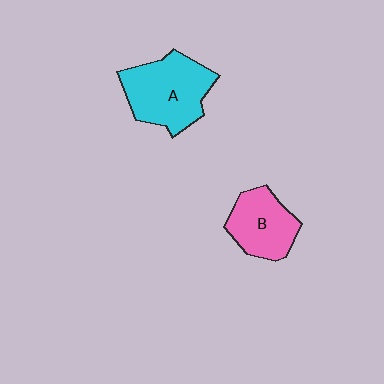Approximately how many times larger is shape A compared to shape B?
Approximately 1.4 times.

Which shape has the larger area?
Shape A (cyan).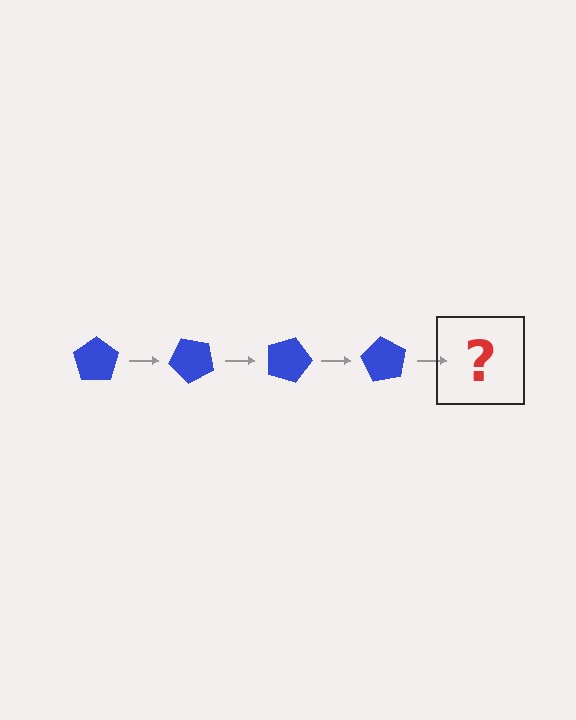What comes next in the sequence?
The next element should be a blue pentagon rotated 180 degrees.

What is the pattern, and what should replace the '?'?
The pattern is that the pentagon rotates 45 degrees each step. The '?' should be a blue pentagon rotated 180 degrees.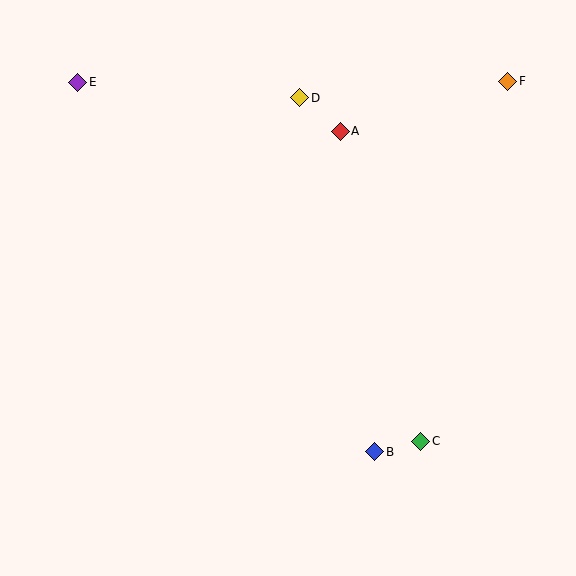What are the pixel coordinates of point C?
Point C is at (421, 441).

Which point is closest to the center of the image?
Point A at (340, 131) is closest to the center.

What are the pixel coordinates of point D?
Point D is at (300, 98).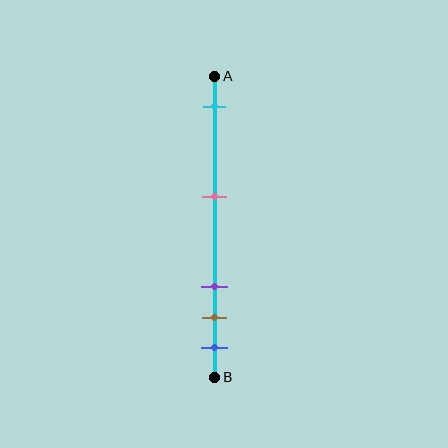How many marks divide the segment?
There are 5 marks dividing the segment.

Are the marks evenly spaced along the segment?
No, the marks are not evenly spaced.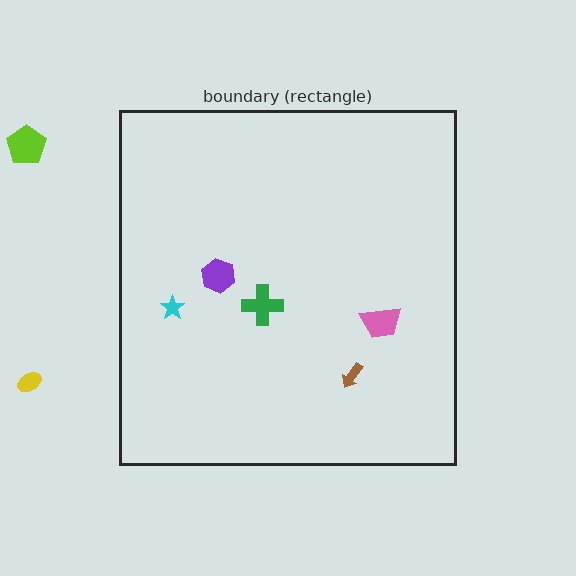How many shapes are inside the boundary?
5 inside, 2 outside.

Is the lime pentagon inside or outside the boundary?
Outside.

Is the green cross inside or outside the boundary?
Inside.